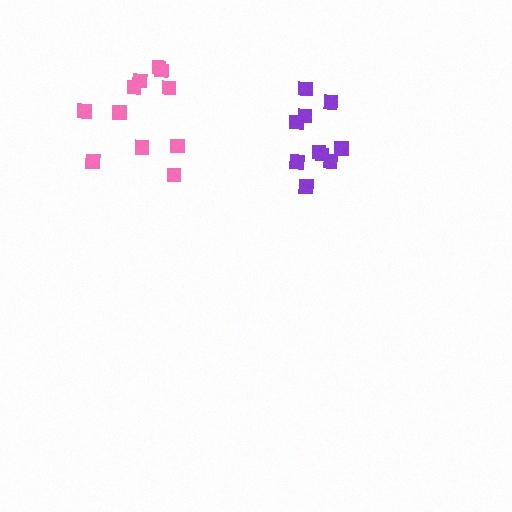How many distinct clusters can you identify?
There are 2 distinct clusters.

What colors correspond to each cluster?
The clusters are colored: pink, purple.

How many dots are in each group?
Group 1: 11 dots, Group 2: 10 dots (21 total).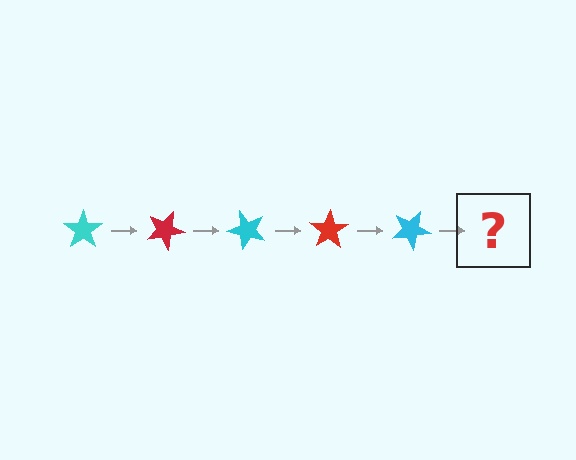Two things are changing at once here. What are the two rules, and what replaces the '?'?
The two rules are that it rotates 25 degrees each step and the color cycles through cyan and red. The '?' should be a red star, rotated 125 degrees from the start.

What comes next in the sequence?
The next element should be a red star, rotated 125 degrees from the start.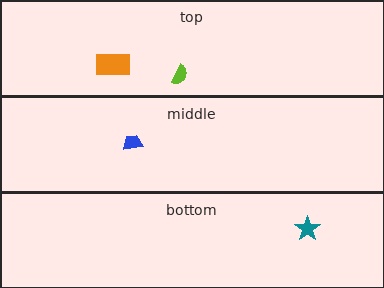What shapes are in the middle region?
The blue trapezoid.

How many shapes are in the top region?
2.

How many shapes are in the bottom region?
1.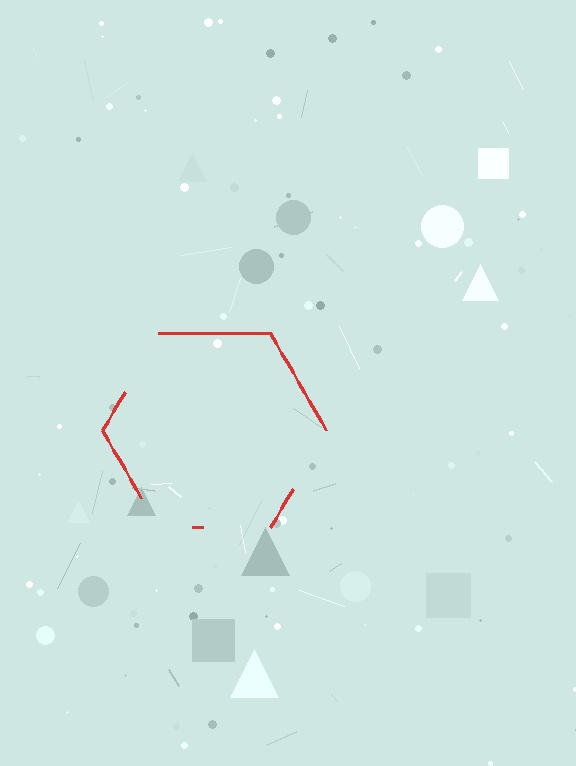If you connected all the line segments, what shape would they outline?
They would outline a hexagon.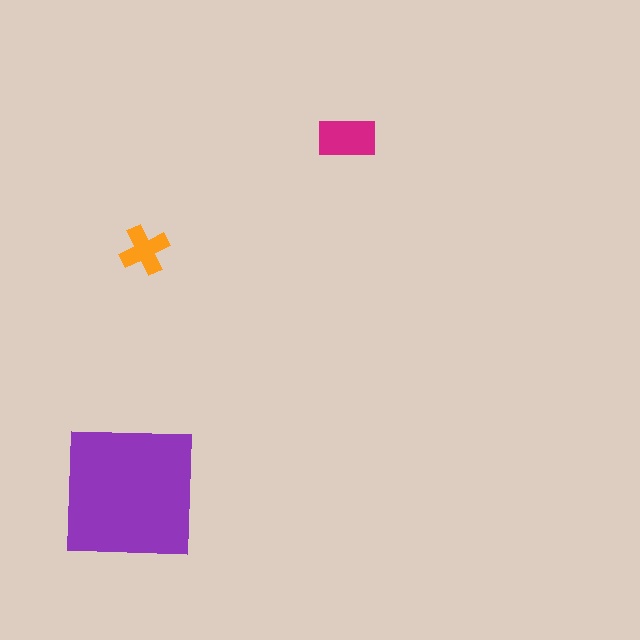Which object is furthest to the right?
The magenta rectangle is rightmost.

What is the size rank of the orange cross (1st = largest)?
3rd.